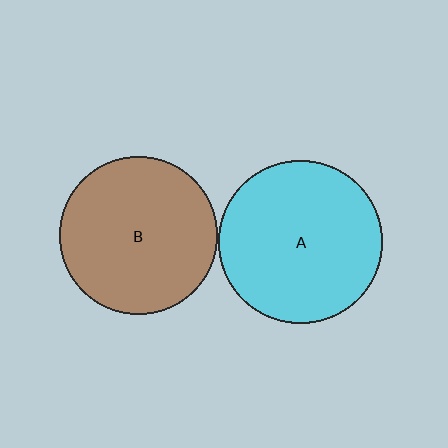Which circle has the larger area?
Circle A (cyan).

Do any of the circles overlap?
No, none of the circles overlap.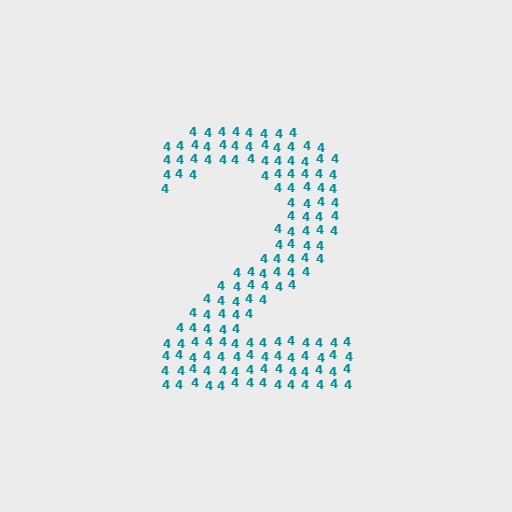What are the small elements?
The small elements are digit 4's.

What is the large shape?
The large shape is the digit 2.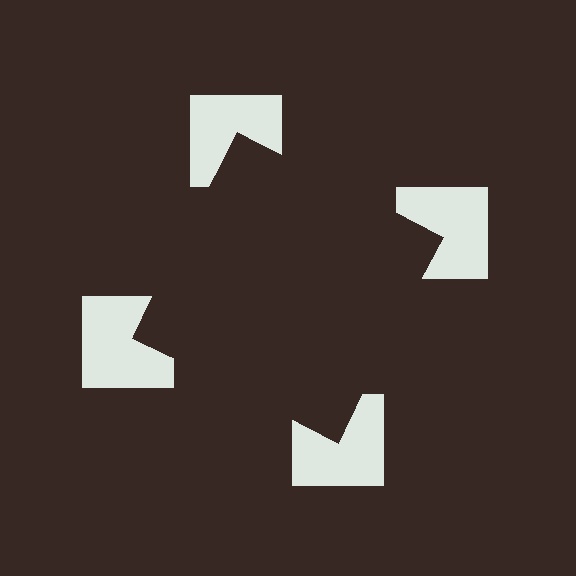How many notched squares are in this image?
There are 4 — one at each vertex of the illusory square.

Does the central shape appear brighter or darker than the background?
It typically appears slightly darker than the background, even though no actual brightness change is drawn.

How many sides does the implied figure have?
4 sides.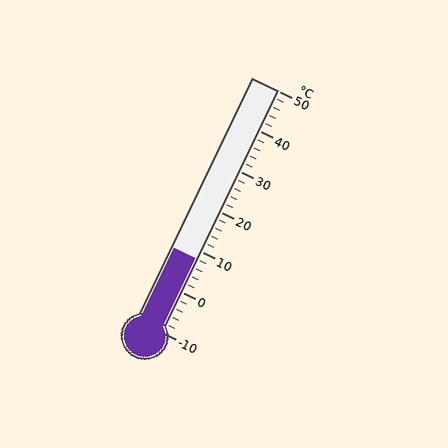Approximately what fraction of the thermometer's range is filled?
The thermometer is filled to approximately 30% of its range.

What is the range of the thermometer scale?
The thermometer scale ranges from -10°C to 50°C.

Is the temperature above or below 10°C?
The temperature is below 10°C.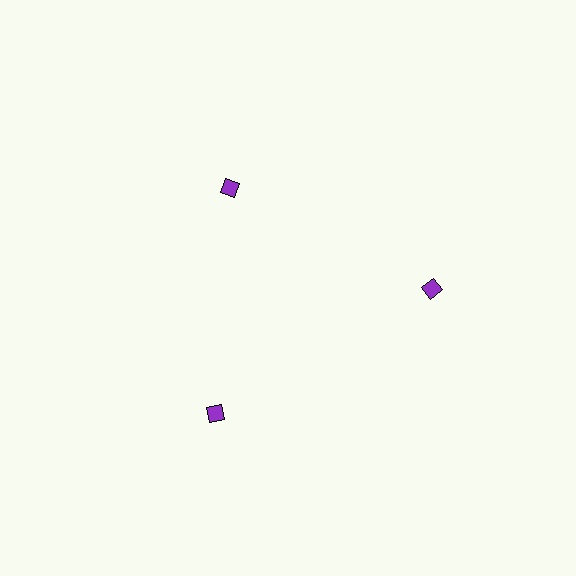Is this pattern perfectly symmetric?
No. The 3 purple diamonds are arranged in a ring, but one element near the 11 o'clock position is pulled inward toward the center, breaking the 3-fold rotational symmetry.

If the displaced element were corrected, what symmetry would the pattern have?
It would have 3-fold rotational symmetry — the pattern would map onto itself every 120 degrees.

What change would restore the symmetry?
The symmetry would be restored by moving it outward, back onto the ring so that all 3 diamonds sit at equal angles and equal distance from the center.